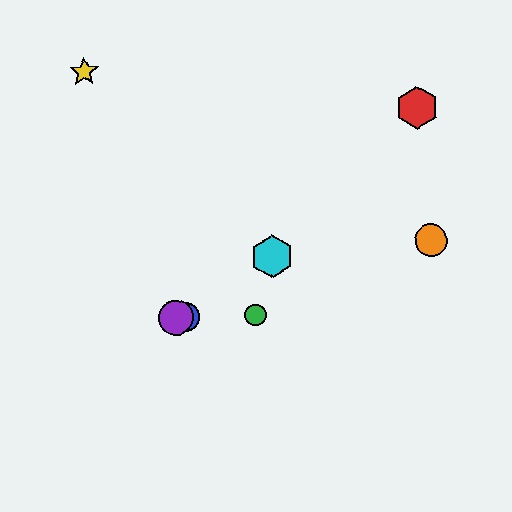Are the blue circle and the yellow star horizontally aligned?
No, the blue circle is at y≈318 and the yellow star is at y≈72.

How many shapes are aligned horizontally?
3 shapes (the blue circle, the green circle, the purple circle) are aligned horizontally.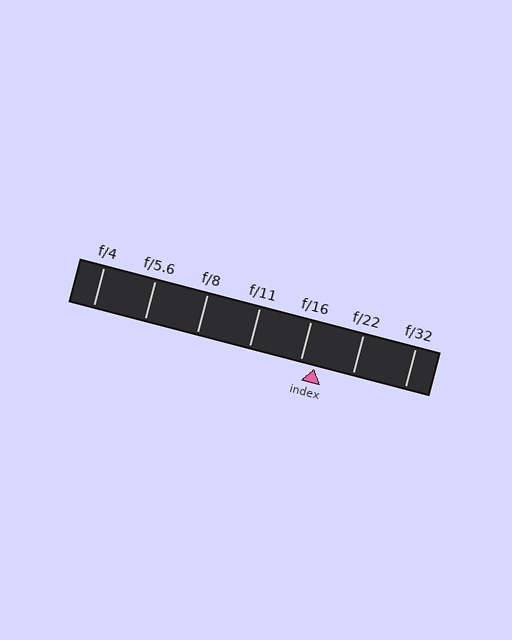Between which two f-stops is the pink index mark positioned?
The index mark is between f/16 and f/22.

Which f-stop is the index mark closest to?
The index mark is closest to f/16.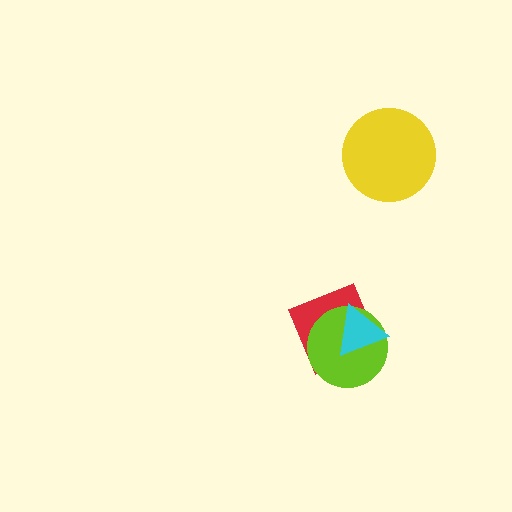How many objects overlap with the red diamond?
2 objects overlap with the red diamond.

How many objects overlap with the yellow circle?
0 objects overlap with the yellow circle.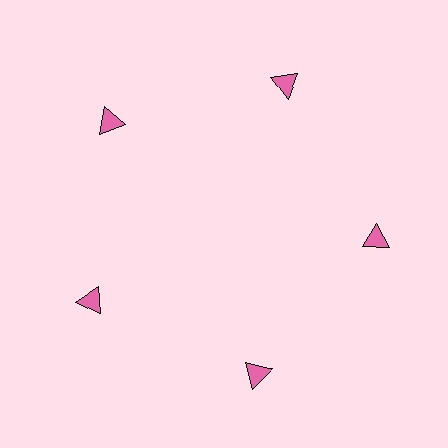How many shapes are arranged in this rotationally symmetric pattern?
There are 5 shapes, arranged in 5 groups of 1.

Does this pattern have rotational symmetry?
Yes, this pattern has 5-fold rotational symmetry. It looks the same after rotating 72 degrees around the center.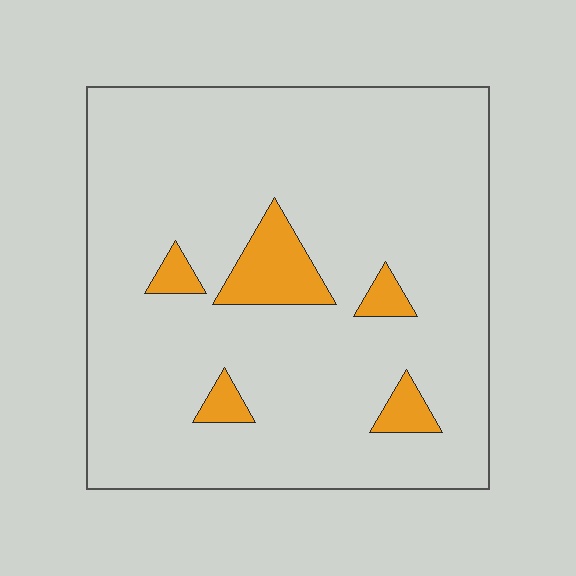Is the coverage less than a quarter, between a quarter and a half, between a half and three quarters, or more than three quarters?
Less than a quarter.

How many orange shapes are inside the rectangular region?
5.